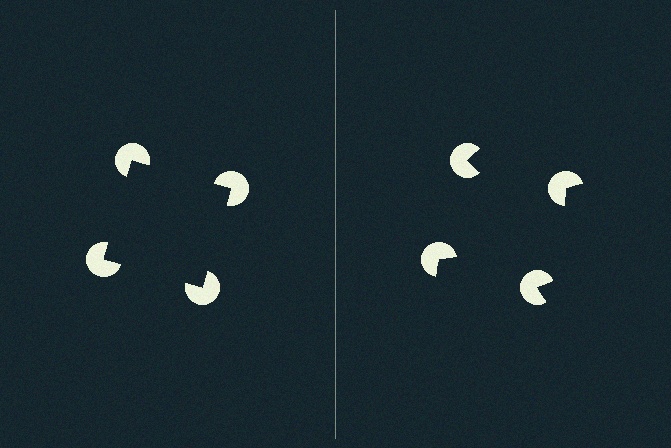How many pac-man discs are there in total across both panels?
8 — 4 on each side.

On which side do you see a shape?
An illusory square appears on the left side. On the right side the wedge cuts are rotated, so no coherent shape forms.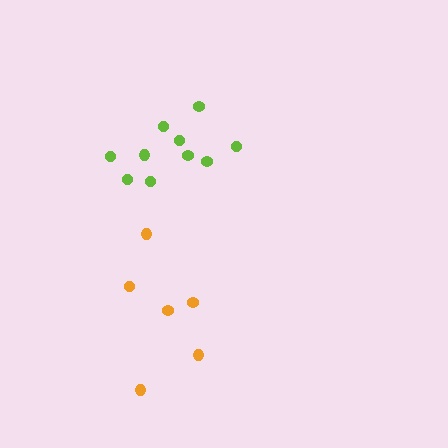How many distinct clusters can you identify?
There are 2 distinct clusters.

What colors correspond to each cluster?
The clusters are colored: lime, orange.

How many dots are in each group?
Group 1: 10 dots, Group 2: 6 dots (16 total).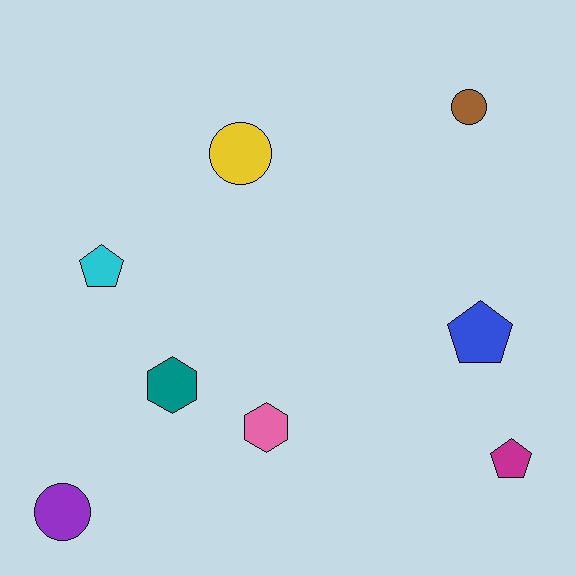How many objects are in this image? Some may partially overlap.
There are 8 objects.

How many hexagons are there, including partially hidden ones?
There are 2 hexagons.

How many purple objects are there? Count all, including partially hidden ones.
There is 1 purple object.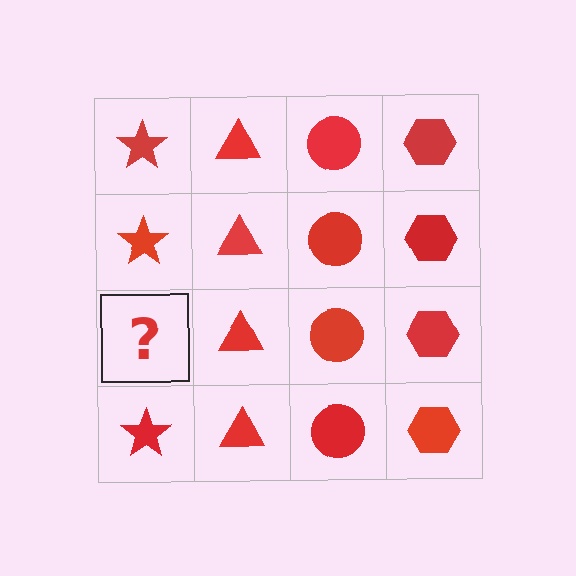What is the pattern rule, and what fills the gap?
The rule is that each column has a consistent shape. The gap should be filled with a red star.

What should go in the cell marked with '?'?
The missing cell should contain a red star.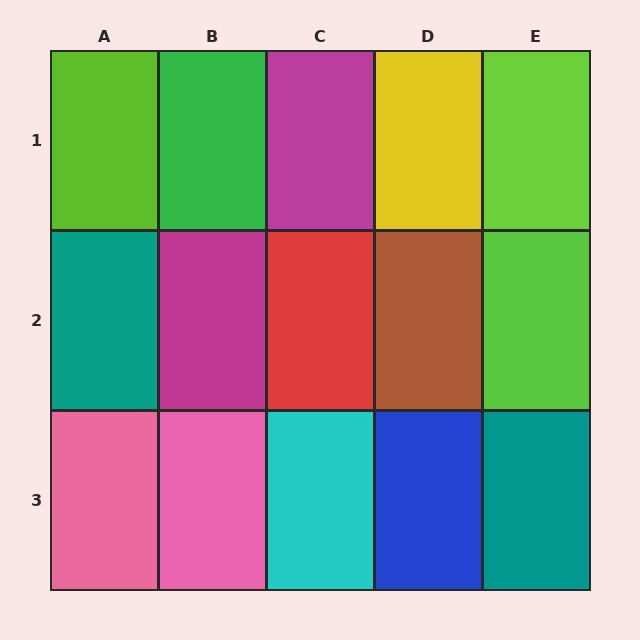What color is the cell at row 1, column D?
Yellow.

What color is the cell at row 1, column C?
Magenta.